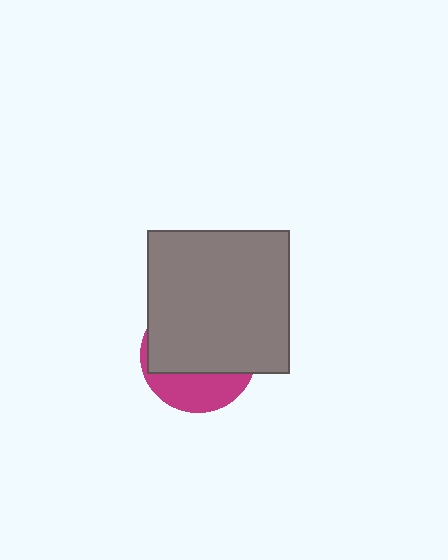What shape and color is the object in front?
The object in front is a gray square.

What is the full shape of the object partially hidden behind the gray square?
The partially hidden object is a magenta circle.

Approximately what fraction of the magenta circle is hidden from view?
Roughly 67% of the magenta circle is hidden behind the gray square.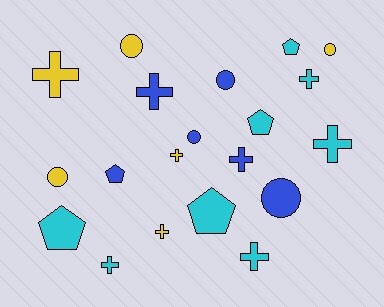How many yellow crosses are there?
There are 3 yellow crosses.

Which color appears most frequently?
Cyan, with 8 objects.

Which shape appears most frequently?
Cross, with 9 objects.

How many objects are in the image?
There are 20 objects.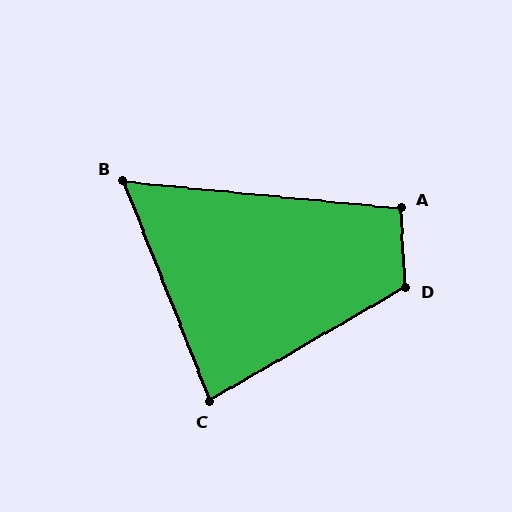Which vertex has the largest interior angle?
D, at approximately 117 degrees.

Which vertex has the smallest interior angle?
B, at approximately 63 degrees.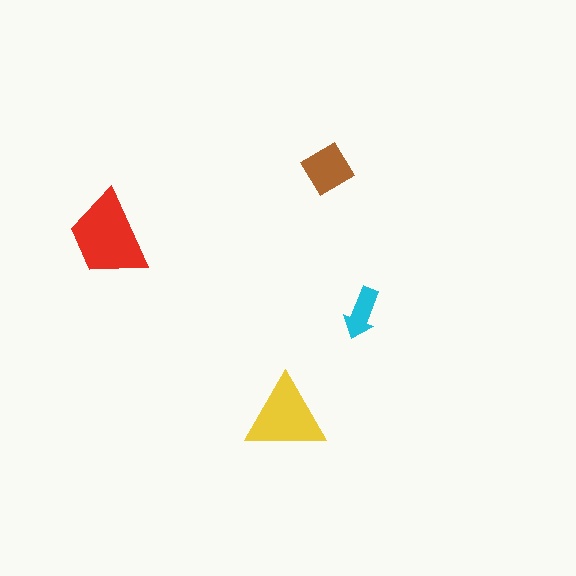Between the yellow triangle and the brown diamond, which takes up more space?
The yellow triangle.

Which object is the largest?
The red trapezoid.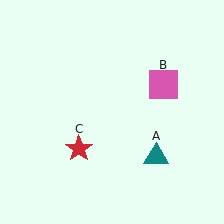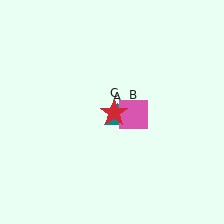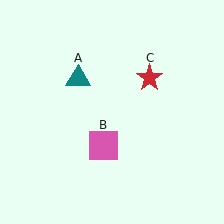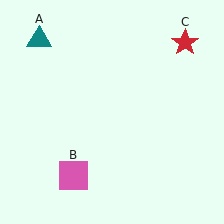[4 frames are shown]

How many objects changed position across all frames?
3 objects changed position: teal triangle (object A), pink square (object B), red star (object C).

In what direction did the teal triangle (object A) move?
The teal triangle (object A) moved up and to the left.